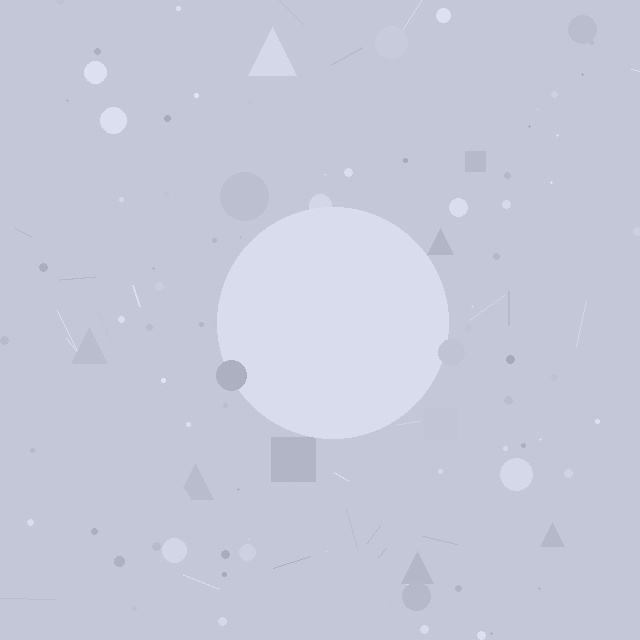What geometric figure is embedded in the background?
A circle is embedded in the background.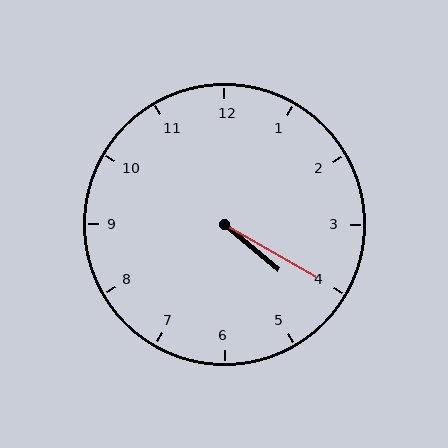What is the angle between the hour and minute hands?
Approximately 10 degrees.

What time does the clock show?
4:20.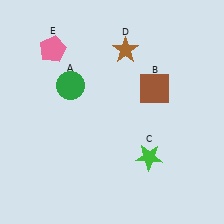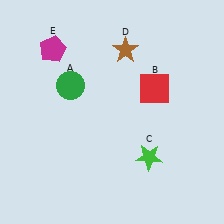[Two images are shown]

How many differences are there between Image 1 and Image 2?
There are 2 differences between the two images.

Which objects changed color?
B changed from brown to red. E changed from pink to magenta.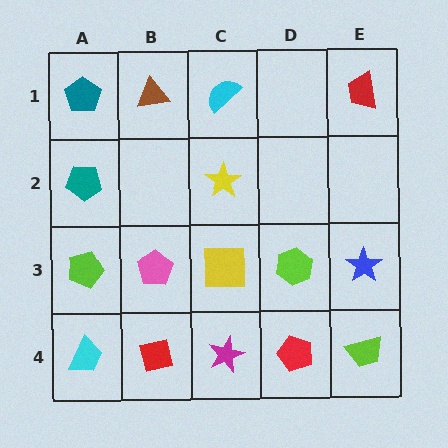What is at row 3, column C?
A yellow square.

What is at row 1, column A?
A teal pentagon.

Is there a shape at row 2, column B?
No, that cell is empty.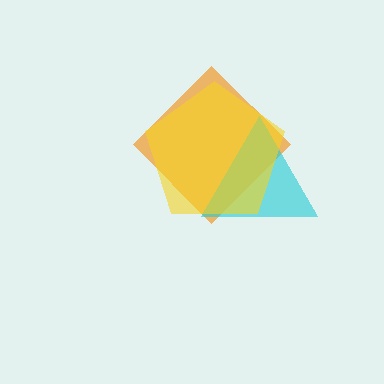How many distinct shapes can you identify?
There are 3 distinct shapes: an orange diamond, a cyan triangle, a yellow pentagon.